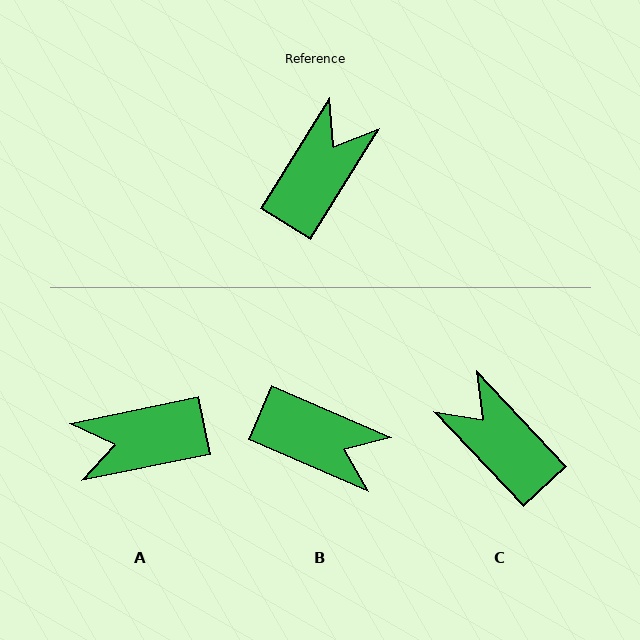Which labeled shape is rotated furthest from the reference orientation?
A, about 134 degrees away.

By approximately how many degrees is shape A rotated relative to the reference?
Approximately 134 degrees counter-clockwise.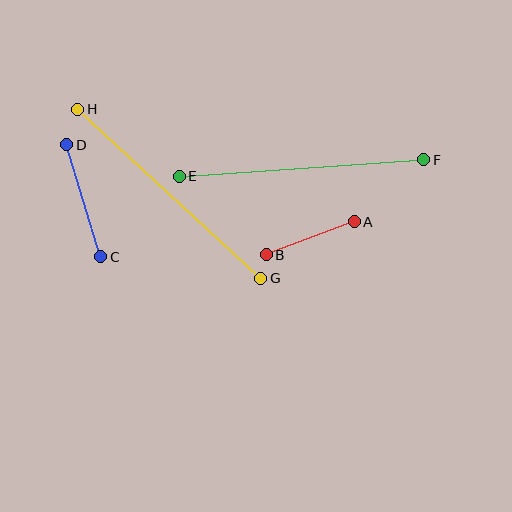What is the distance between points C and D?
The distance is approximately 117 pixels.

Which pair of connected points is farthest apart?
Points G and H are farthest apart.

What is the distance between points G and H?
The distance is approximately 249 pixels.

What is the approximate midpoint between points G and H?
The midpoint is at approximately (169, 194) pixels.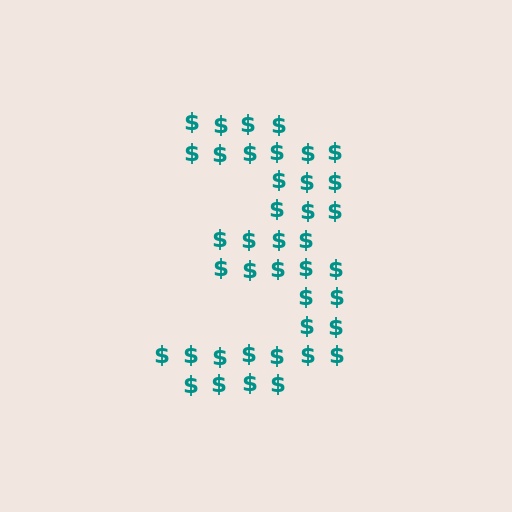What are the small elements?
The small elements are dollar signs.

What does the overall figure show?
The overall figure shows the digit 3.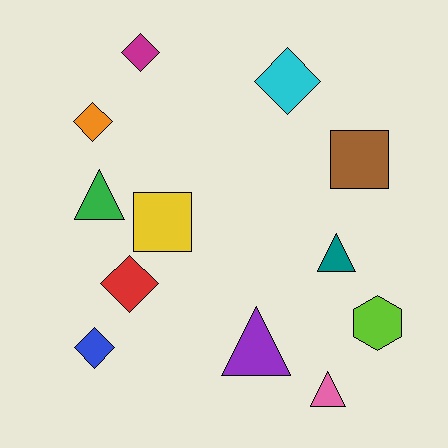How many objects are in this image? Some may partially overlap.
There are 12 objects.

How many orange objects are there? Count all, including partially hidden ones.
There is 1 orange object.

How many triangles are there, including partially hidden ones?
There are 4 triangles.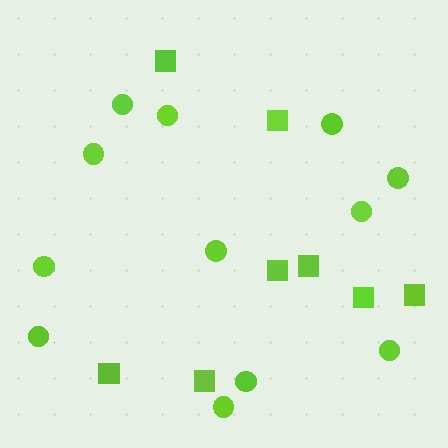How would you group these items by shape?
There are 2 groups: one group of circles (12) and one group of squares (8).